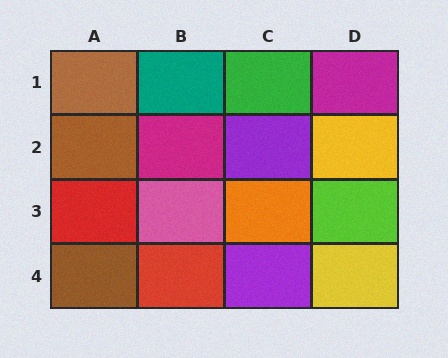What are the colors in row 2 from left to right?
Brown, magenta, purple, yellow.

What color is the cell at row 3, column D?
Lime.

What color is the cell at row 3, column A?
Red.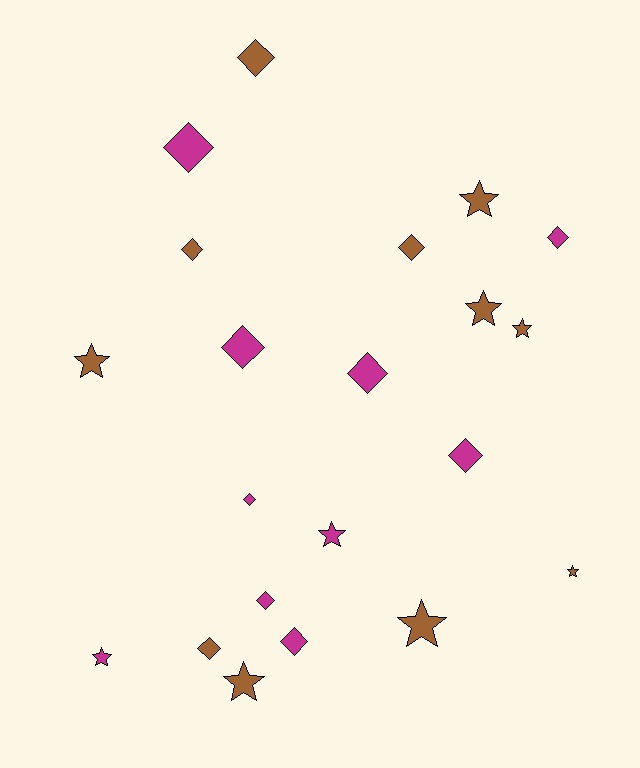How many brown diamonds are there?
There are 4 brown diamonds.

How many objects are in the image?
There are 21 objects.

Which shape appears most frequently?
Diamond, with 12 objects.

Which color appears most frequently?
Brown, with 11 objects.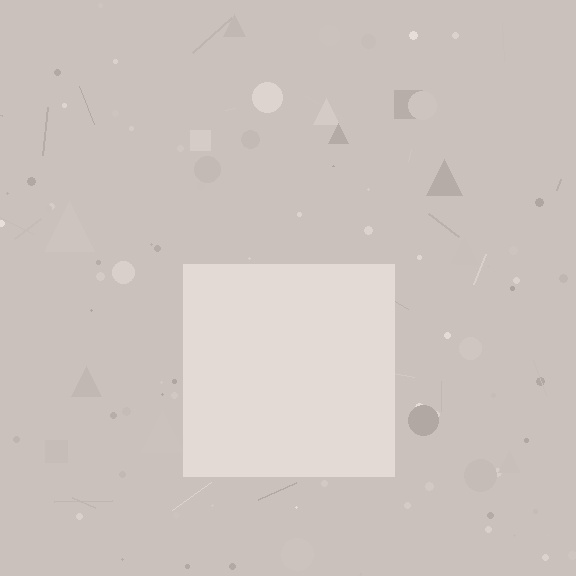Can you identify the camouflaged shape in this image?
The camouflaged shape is a square.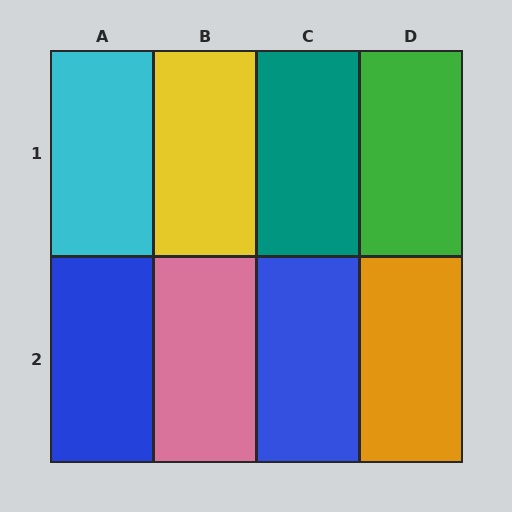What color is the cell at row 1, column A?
Cyan.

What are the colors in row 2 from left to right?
Blue, pink, blue, orange.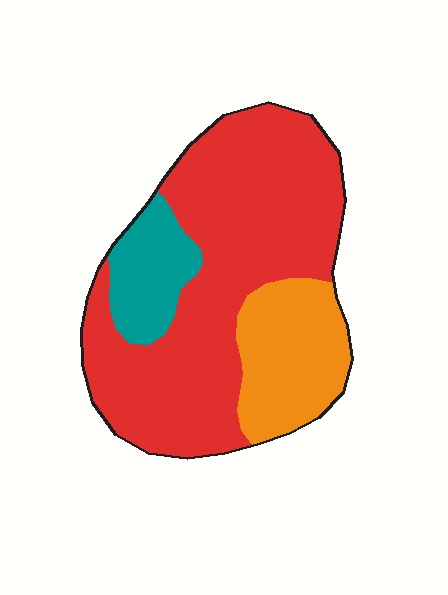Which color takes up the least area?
Teal, at roughly 15%.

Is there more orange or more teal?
Orange.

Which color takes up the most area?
Red, at roughly 65%.